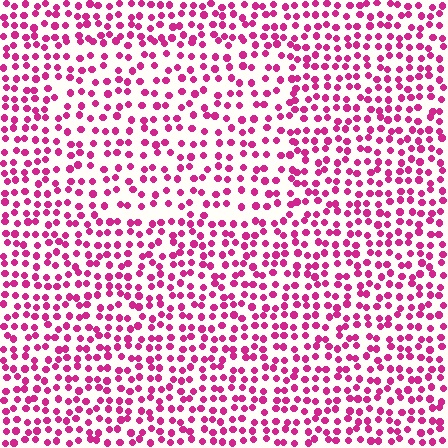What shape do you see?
I see a rectangle.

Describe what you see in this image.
The image contains small magenta elements arranged at two different densities. A rectangle-shaped region is visible where the elements are less densely packed than the surrounding area.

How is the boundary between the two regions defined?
The boundary is defined by a change in element density (approximately 1.4x ratio). All elements are the same color, size, and shape.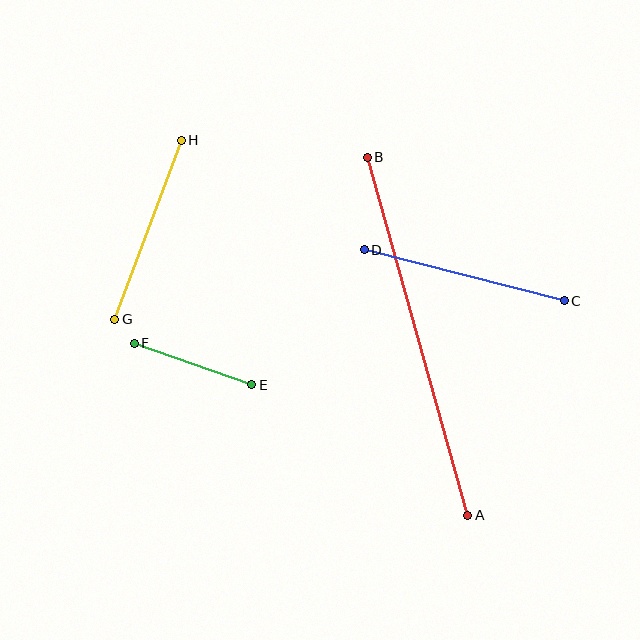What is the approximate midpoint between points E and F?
The midpoint is at approximately (193, 364) pixels.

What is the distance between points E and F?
The distance is approximately 124 pixels.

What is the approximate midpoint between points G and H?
The midpoint is at approximately (148, 230) pixels.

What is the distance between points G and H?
The distance is approximately 191 pixels.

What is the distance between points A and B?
The distance is approximately 372 pixels.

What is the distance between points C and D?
The distance is approximately 207 pixels.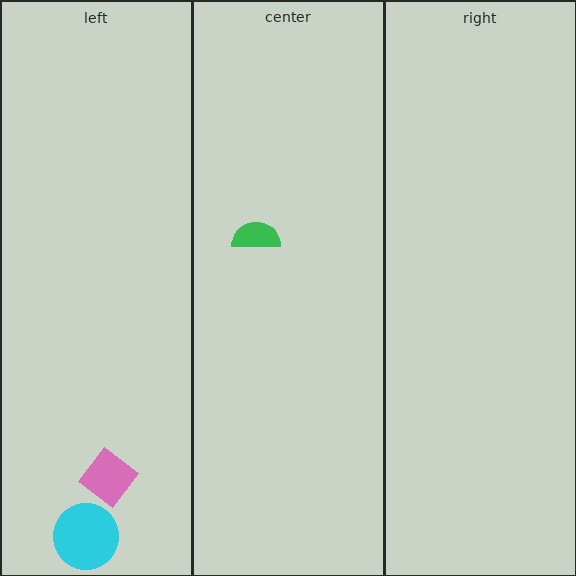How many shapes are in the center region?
1.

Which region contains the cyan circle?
The left region.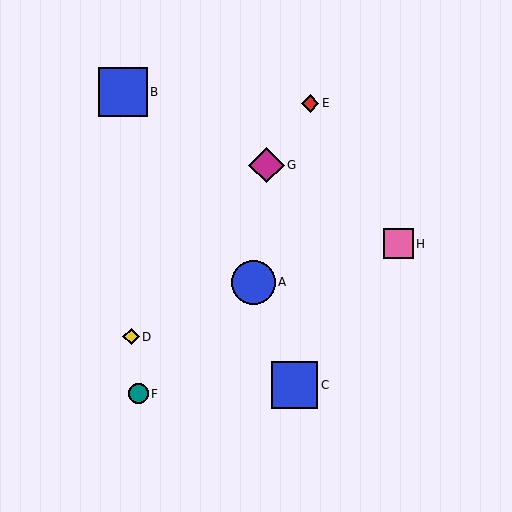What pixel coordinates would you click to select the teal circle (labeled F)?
Click at (139, 394) to select the teal circle F.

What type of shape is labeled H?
Shape H is a pink square.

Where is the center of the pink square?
The center of the pink square is at (398, 244).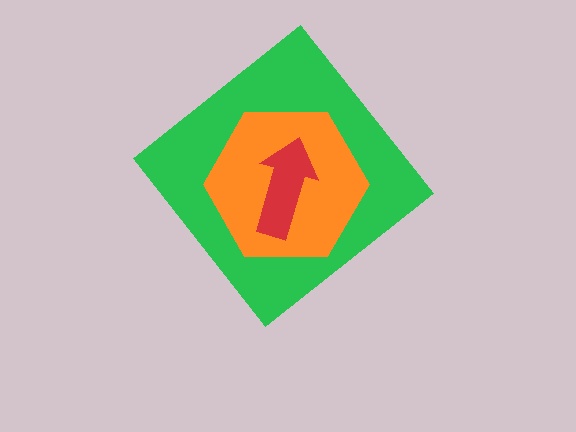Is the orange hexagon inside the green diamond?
Yes.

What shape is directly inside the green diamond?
The orange hexagon.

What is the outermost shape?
The green diamond.